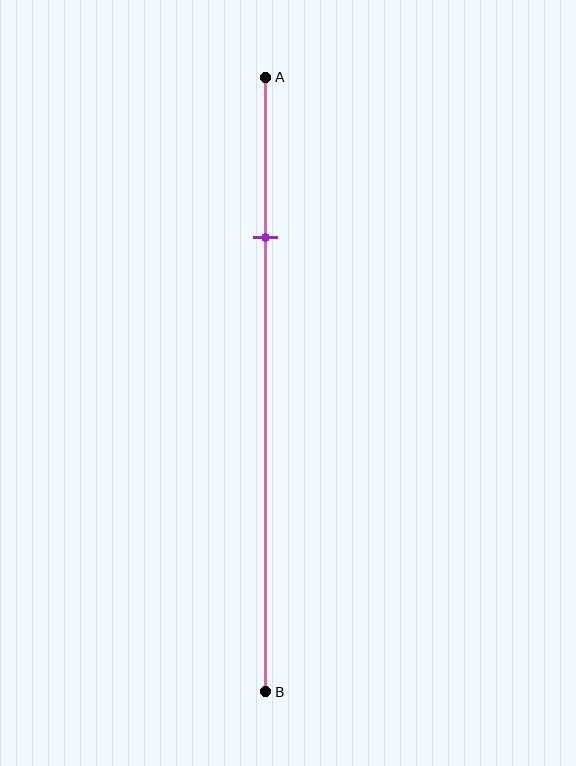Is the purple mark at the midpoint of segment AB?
No, the mark is at about 25% from A, not at the 50% midpoint.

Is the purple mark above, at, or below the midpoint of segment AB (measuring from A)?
The purple mark is above the midpoint of segment AB.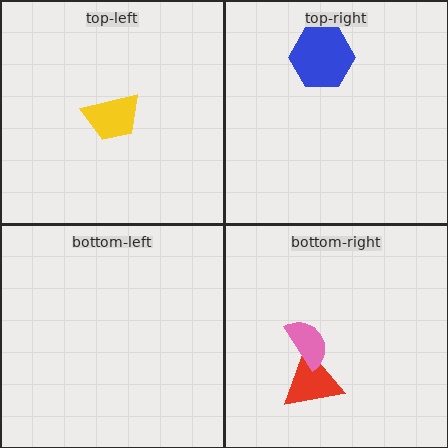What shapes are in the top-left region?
The yellow trapezoid.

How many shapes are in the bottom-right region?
2.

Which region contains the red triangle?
The bottom-right region.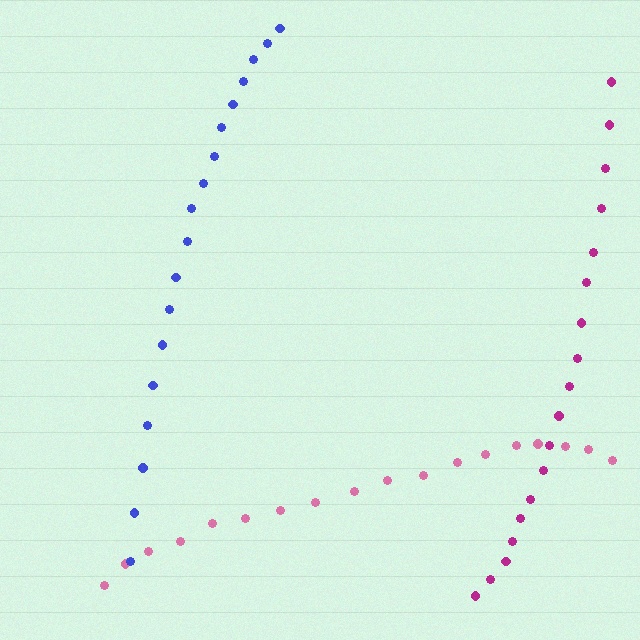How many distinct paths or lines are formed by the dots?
There are 3 distinct paths.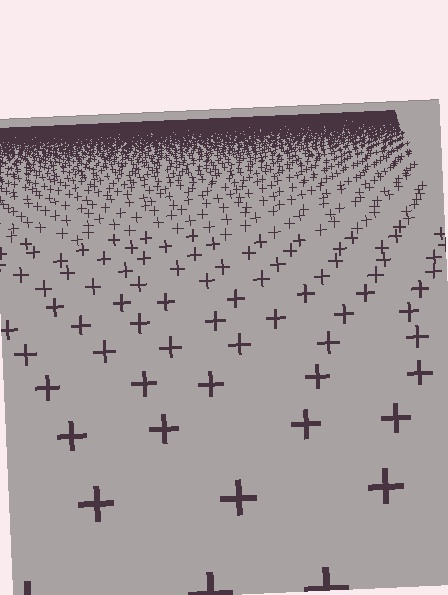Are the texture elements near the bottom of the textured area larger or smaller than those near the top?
Larger. Near the bottom, elements are closer to the viewer and appear at a bigger on-screen size.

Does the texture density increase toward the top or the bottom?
Density increases toward the top.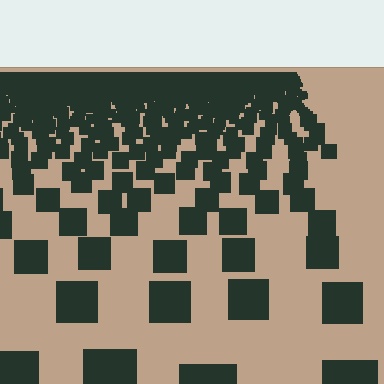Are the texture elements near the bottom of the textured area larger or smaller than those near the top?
Larger. Near the bottom, elements are closer to the viewer and appear at a bigger on-screen size.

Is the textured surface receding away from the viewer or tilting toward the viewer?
The surface is receding away from the viewer. Texture elements get smaller and denser toward the top.